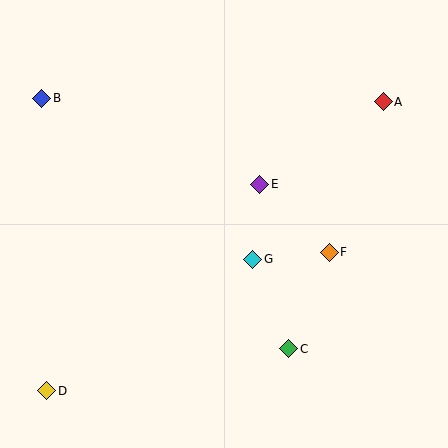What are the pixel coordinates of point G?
Point G is at (253, 259).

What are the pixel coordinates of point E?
Point E is at (260, 184).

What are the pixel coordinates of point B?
Point B is at (42, 98).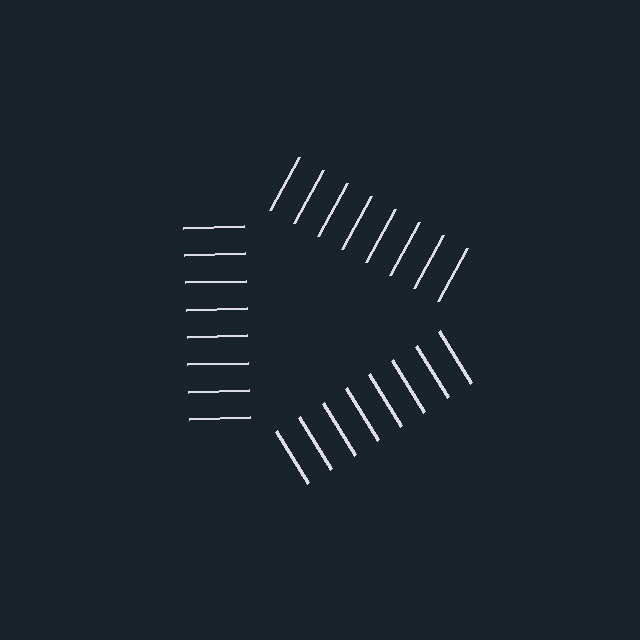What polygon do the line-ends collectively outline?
An illusory triangle — the line segments terminate on its edges but no continuous stroke is drawn.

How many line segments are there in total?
24 — 8 along each of the 3 edges.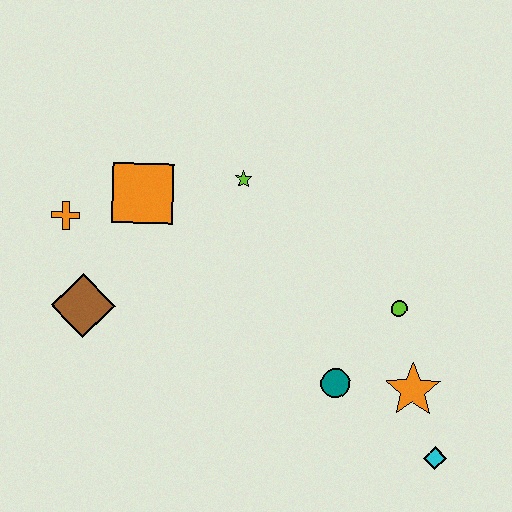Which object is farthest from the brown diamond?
The cyan diamond is farthest from the brown diamond.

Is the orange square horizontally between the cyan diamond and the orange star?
No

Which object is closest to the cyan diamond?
The orange star is closest to the cyan diamond.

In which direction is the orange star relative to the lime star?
The orange star is below the lime star.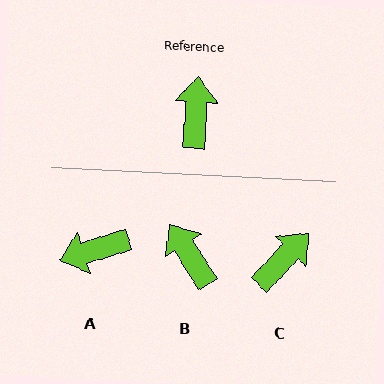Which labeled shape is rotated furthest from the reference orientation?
A, about 111 degrees away.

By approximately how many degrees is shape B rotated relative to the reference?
Approximately 35 degrees counter-clockwise.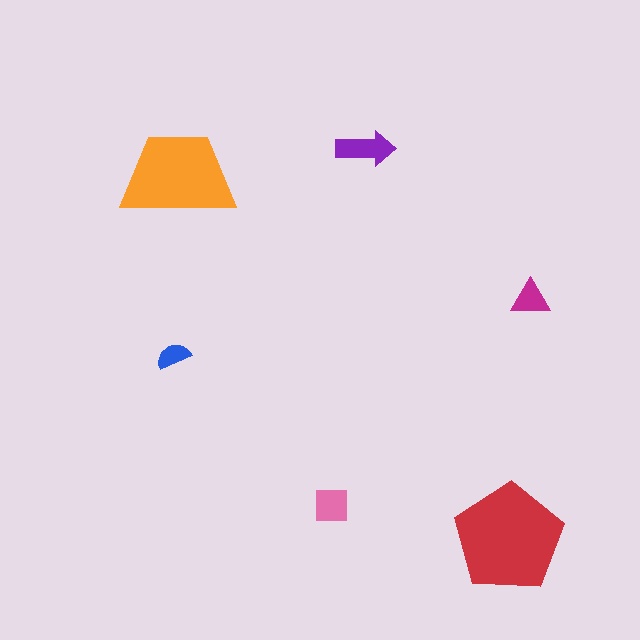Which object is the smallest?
The blue semicircle.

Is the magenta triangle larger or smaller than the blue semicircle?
Larger.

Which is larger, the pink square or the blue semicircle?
The pink square.